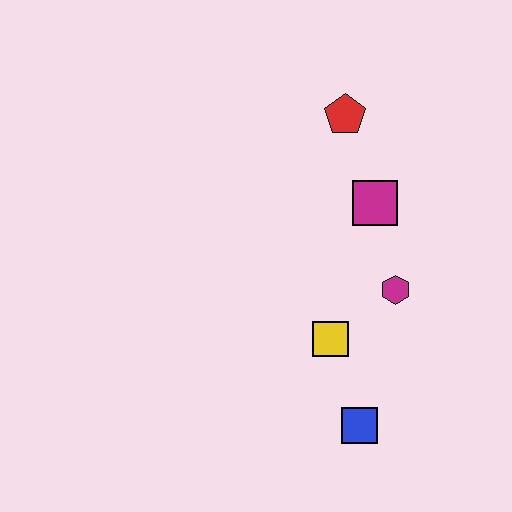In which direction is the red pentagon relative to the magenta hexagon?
The red pentagon is above the magenta hexagon.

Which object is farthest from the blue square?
The red pentagon is farthest from the blue square.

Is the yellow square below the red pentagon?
Yes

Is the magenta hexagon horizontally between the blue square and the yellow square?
No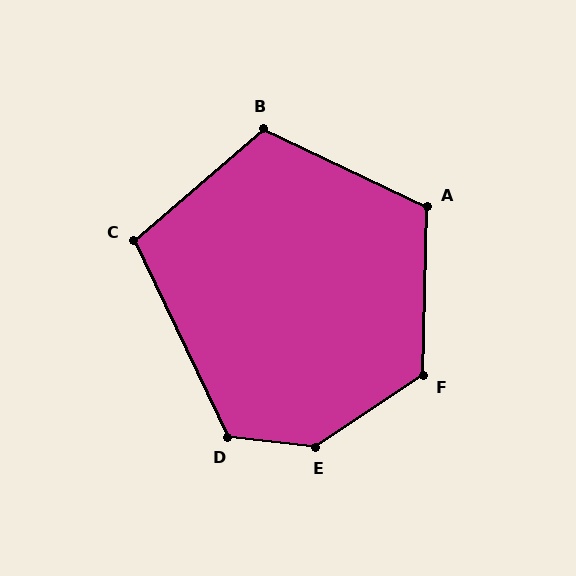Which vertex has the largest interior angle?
E, at approximately 140 degrees.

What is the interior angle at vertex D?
Approximately 122 degrees (obtuse).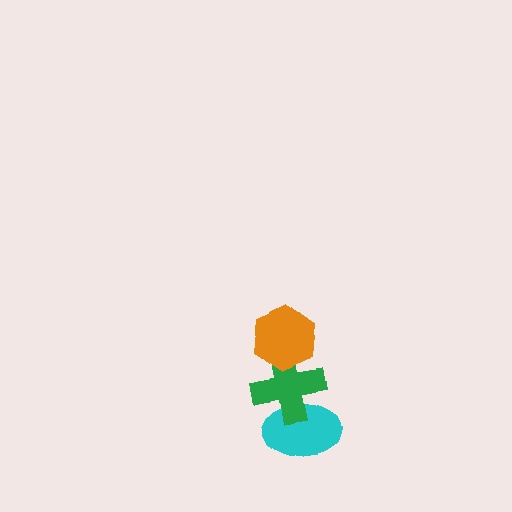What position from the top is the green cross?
The green cross is 2nd from the top.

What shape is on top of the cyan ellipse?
The green cross is on top of the cyan ellipse.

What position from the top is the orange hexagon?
The orange hexagon is 1st from the top.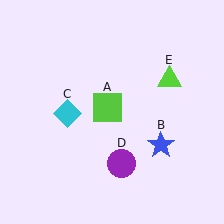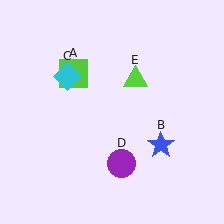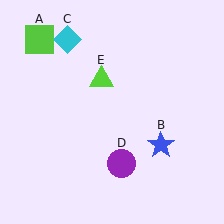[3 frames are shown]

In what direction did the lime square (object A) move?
The lime square (object A) moved up and to the left.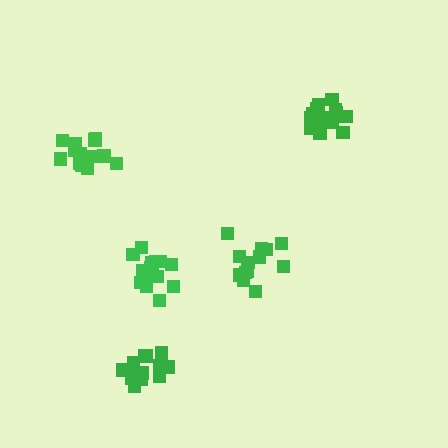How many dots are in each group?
Group 1: 15 dots, Group 2: 14 dots, Group 3: 19 dots, Group 4: 13 dots, Group 5: 13 dots (74 total).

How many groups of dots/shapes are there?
There are 5 groups.